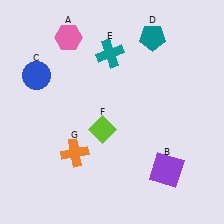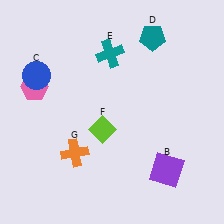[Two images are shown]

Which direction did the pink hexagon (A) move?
The pink hexagon (A) moved down.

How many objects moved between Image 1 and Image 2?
1 object moved between the two images.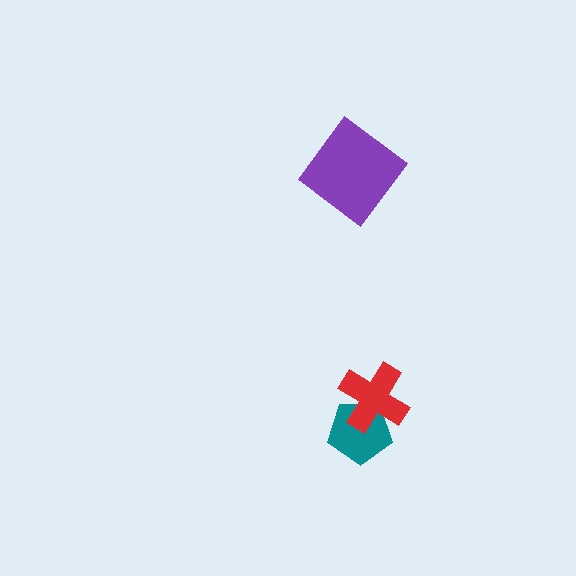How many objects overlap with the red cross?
1 object overlaps with the red cross.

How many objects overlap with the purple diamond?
0 objects overlap with the purple diamond.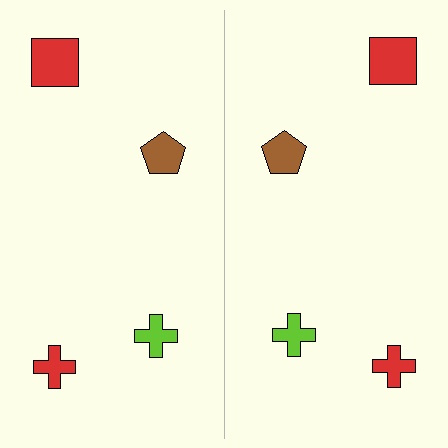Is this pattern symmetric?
Yes, this pattern has bilateral (reflection) symmetry.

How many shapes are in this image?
There are 8 shapes in this image.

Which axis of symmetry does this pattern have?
The pattern has a vertical axis of symmetry running through the center of the image.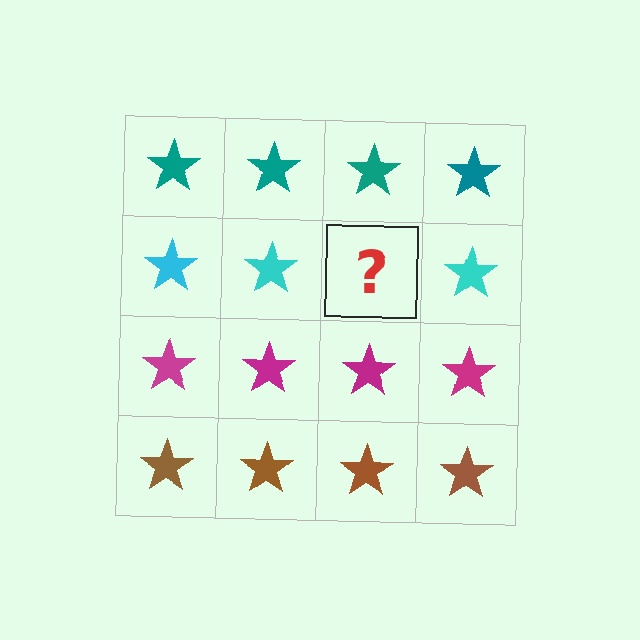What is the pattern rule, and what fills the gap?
The rule is that each row has a consistent color. The gap should be filled with a cyan star.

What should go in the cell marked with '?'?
The missing cell should contain a cyan star.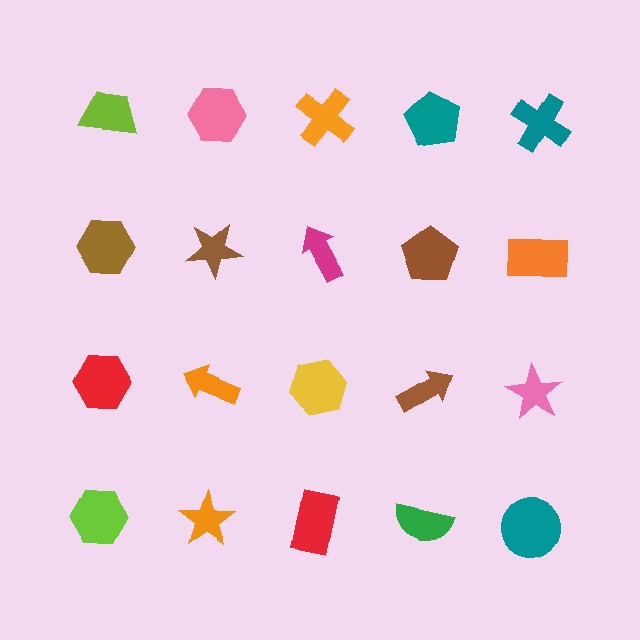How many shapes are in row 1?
5 shapes.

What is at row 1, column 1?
A lime trapezoid.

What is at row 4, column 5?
A teal circle.